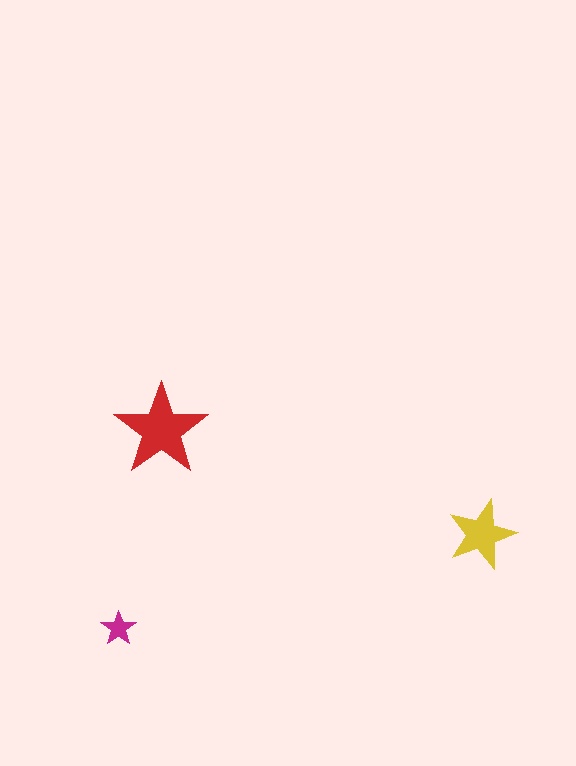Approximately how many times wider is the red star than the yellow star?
About 1.5 times wider.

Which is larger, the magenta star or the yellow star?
The yellow one.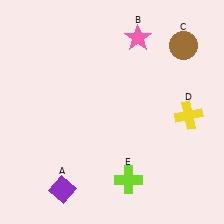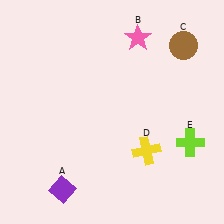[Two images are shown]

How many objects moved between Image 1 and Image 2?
2 objects moved between the two images.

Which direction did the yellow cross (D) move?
The yellow cross (D) moved left.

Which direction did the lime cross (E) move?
The lime cross (E) moved right.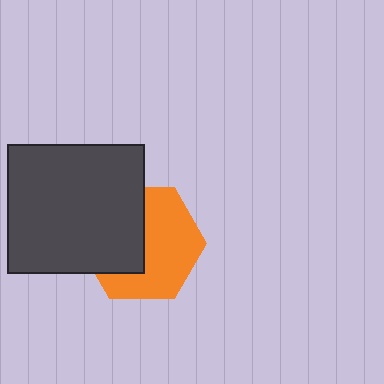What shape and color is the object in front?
The object in front is a dark gray rectangle.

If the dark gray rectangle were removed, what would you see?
You would see the complete orange hexagon.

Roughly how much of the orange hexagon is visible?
About half of it is visible (roughly 57%).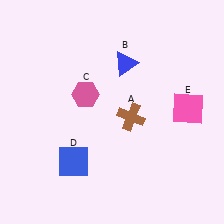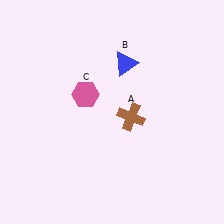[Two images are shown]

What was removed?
The blue square (D), the pink square (E) were removed in Image 2.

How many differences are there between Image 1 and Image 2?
There are 2 differences between the two images.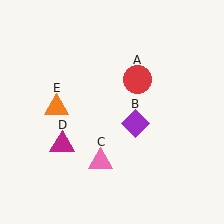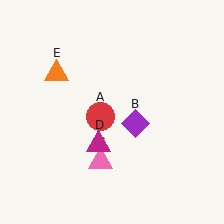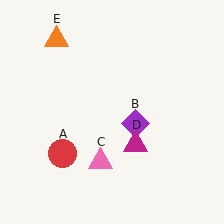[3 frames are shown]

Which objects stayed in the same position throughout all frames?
Purple diamond (object B) and pink triangle (object C) remained stationary.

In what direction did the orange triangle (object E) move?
The orange triangle (object E) moved up.